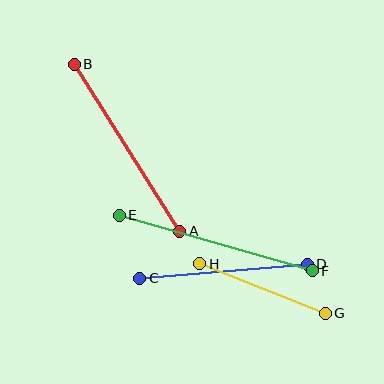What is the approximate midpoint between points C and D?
The midpoint is at approximately (223, 271) pixels.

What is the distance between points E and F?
The distance is approximately 200 pixels.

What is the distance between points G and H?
The distance is approximately 135 pixels.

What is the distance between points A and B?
The distance is approximately 197 pixels.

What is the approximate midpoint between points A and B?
The midpoint is at approximately (127, 148) pixels.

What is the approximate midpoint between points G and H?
The midpoint is at approximately (262, 289) pixels.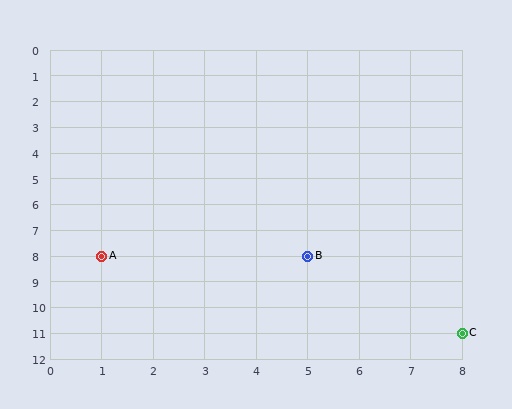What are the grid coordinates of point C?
Point C is at grid coordinates (8, 11).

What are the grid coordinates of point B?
Point B is at grid coordinates (5, 8).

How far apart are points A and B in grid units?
Points A and B are 4 columns apart.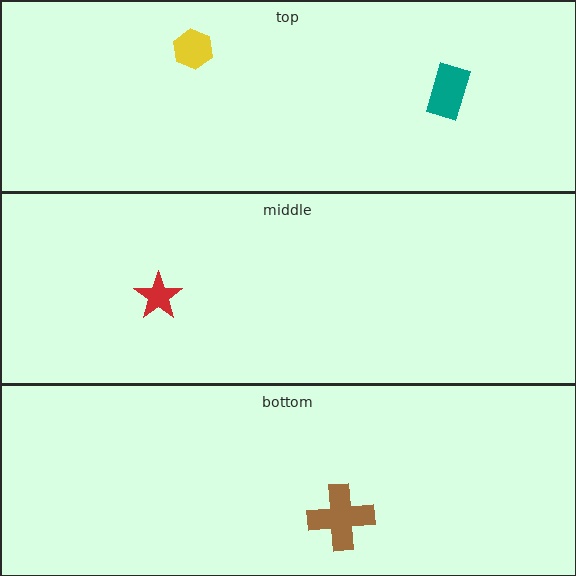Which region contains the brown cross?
The bottom region.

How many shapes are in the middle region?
1.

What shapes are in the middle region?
The red star.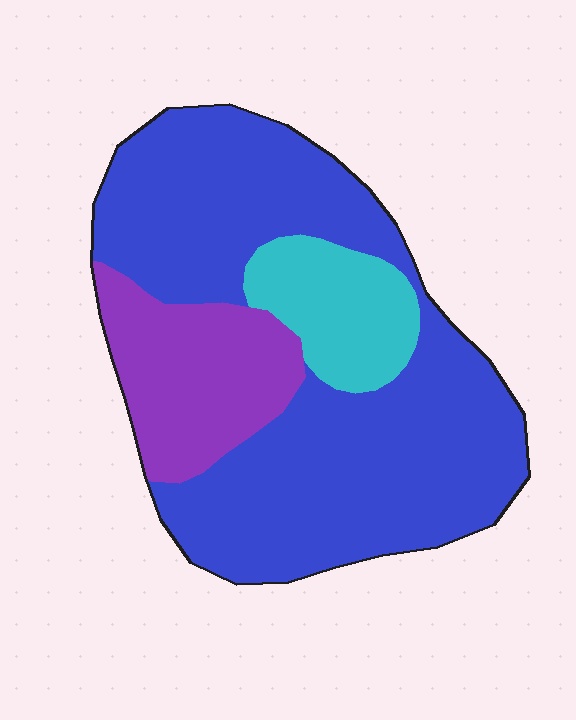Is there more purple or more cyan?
Purple.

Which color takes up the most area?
Blue, at roughly 70%.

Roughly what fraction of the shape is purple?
Purple takes up about one fifth (1/5) of the shape.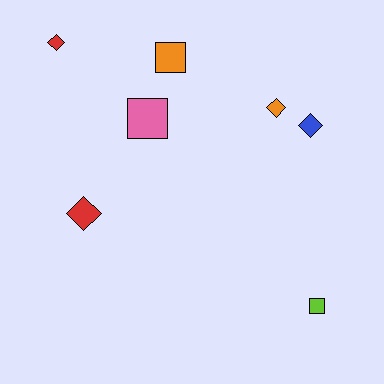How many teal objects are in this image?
There are no teal objects.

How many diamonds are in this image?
There are 4 diamonds.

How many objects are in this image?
There are 7 objects.